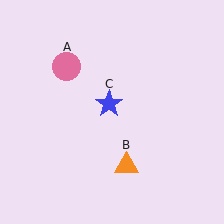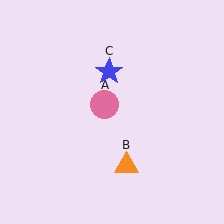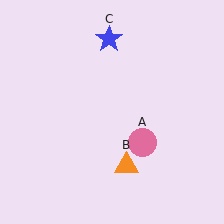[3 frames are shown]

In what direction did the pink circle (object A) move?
The pink circle (object A) moved down and to the right.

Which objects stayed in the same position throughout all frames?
Orange triangle (object B) remained stationary.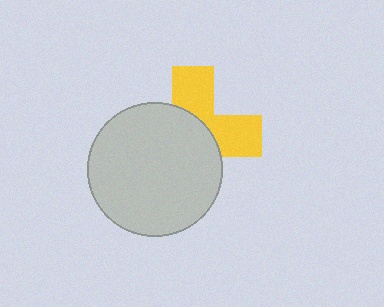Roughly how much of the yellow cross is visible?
A small part of it is visible (roughly 40%).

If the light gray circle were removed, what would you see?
You would see the complete yellow cross.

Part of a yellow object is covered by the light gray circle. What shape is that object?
It is a cross.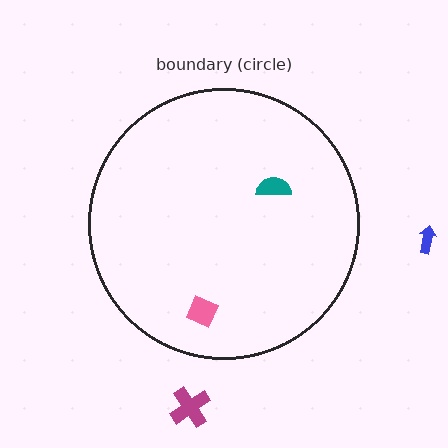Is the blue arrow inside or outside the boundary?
Outside.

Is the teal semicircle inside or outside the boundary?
Inside.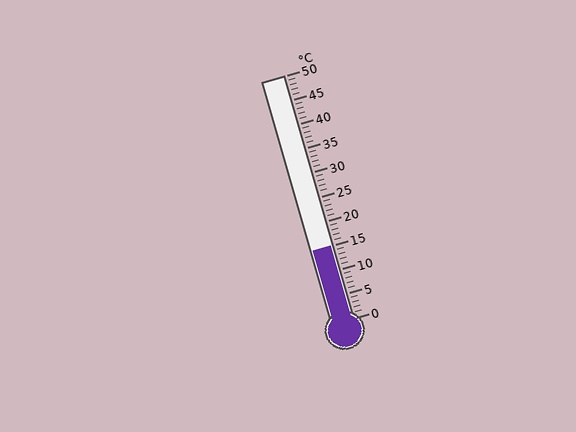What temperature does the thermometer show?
The thermometer shows approximately 15°C.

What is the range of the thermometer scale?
The thermometer scale ranges from 0°C to 50°C.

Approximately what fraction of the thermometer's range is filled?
The thermometer is filled to approximately 30% of its range.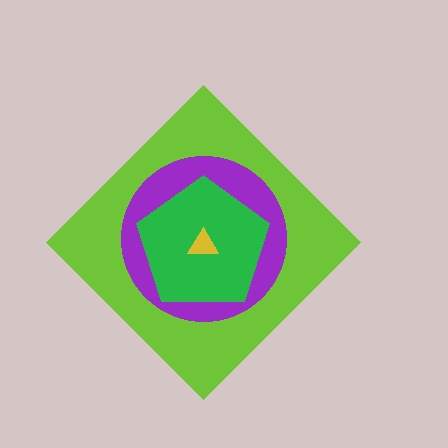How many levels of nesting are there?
4.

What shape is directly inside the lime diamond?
The purple circle.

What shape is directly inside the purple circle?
The green pentagon.